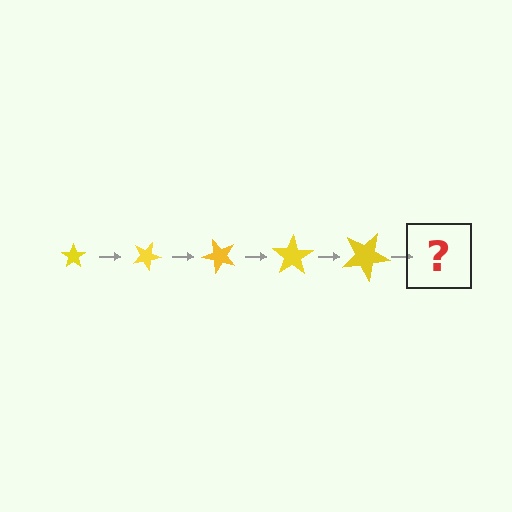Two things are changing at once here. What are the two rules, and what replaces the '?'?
The two rules are that the star grows larger each step and it rotates 25 degrees each step. The '?' should be a star, larger than the previous one and rotated 125 degrees from the start.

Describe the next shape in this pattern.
It should be a star, larger than the previous one and rotated 125 degrees from the start.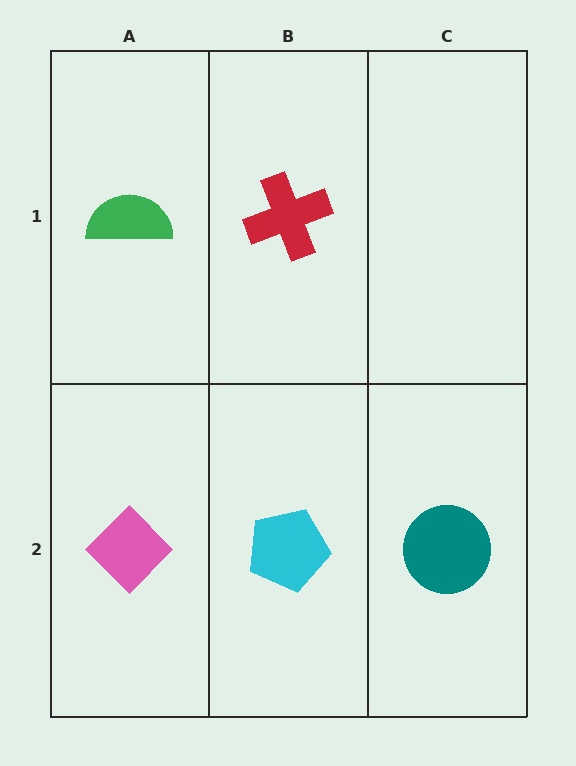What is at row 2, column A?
A pink diamond.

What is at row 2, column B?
A cyan pentagon.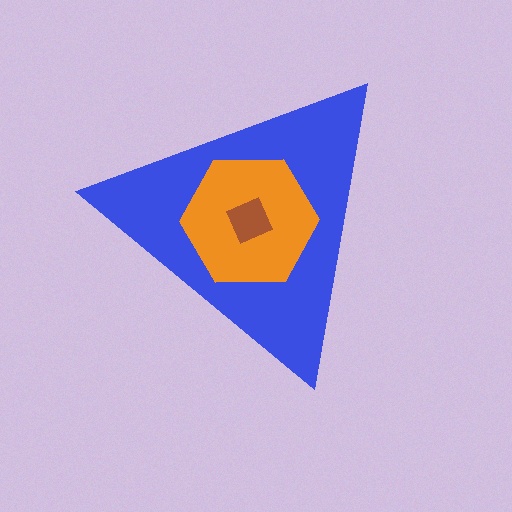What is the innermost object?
The brown square.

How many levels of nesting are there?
3.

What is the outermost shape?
The blue triangle.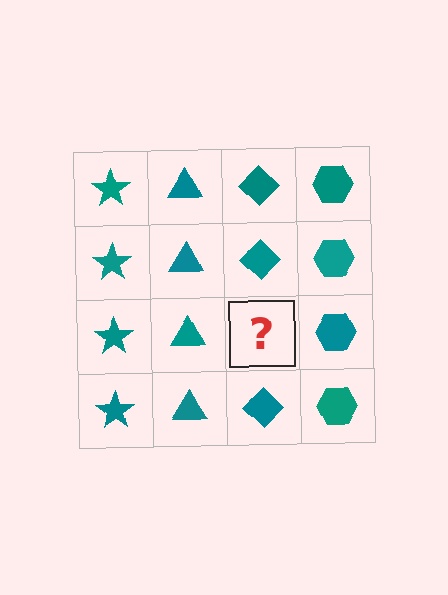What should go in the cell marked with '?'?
The missing cell should contain a teal diamond.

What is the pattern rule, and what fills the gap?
The rule is that each column has a consistent shape. The gap should be filled with a teal diamond.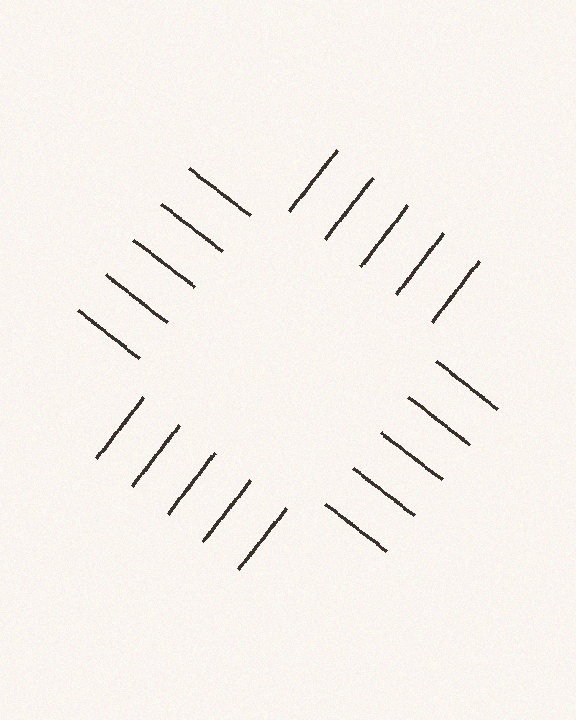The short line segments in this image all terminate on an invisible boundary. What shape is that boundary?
An illusory square — the line segments terminate on its edges but no continuous stroke is drawn.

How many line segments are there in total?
20 — 5 along each of the 4 edges.